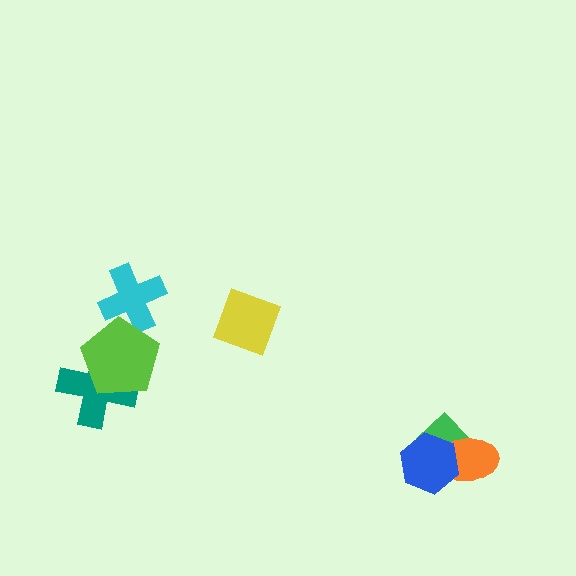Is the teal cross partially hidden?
Yes, it is partially covered by another shape.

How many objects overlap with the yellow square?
0 objects overlap with the yellow square.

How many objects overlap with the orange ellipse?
2 objects overlap with the orange ellipse.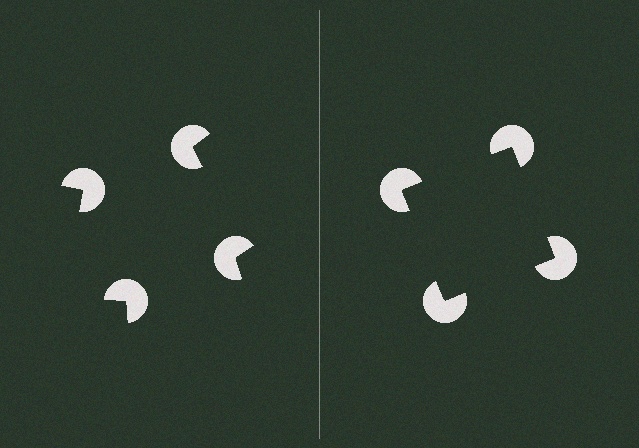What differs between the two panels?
The pac-man discs are positioned identically on both sides; only the wedge orientations differ. On the right they align to a square; on the left they are misaligned.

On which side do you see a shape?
An illusory square appears on the right side. On the left side the wedge cuts are rotated, so no coherent shape forms.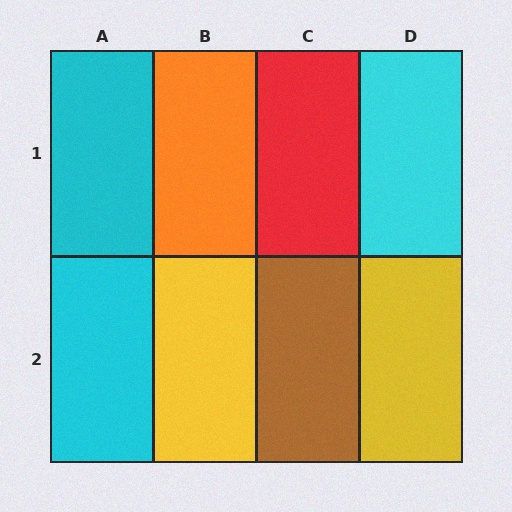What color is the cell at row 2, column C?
Brown.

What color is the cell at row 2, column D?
Yellow.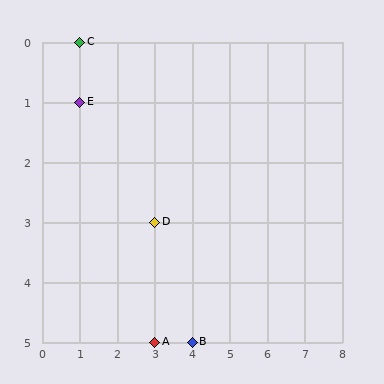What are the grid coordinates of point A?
Point A is at grid coordinates (3, 5).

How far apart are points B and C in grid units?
Points B and C are 3 columns and 5 rows apart (about 5.8 grid units diagonally).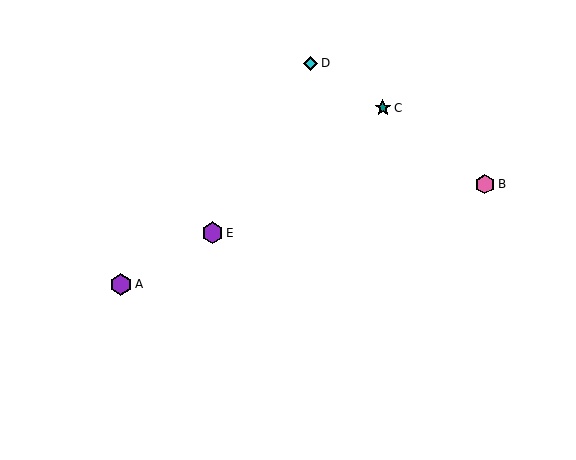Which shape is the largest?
The purple hexagon (labeled E) is the largest.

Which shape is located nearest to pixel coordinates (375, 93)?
The teal star (labeled C) at (383, 108) is nearest to that location.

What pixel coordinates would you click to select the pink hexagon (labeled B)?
Click at (485, 184) to select the pink hexagon B.